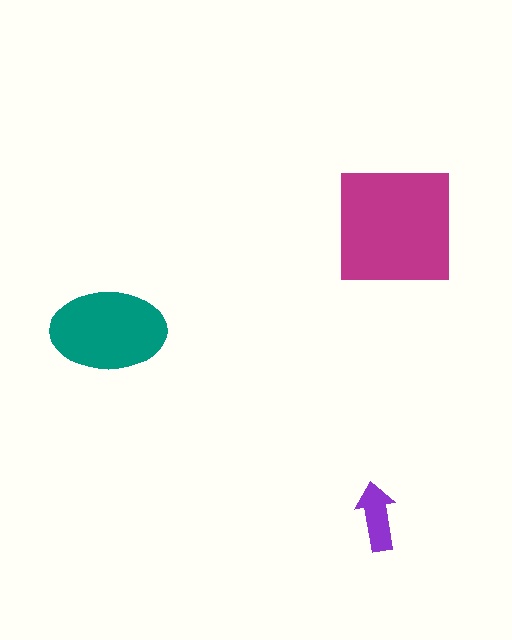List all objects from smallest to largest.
The purple arrow, the teal ellipse, the magenta square.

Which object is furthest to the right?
The magenta square is rightmost.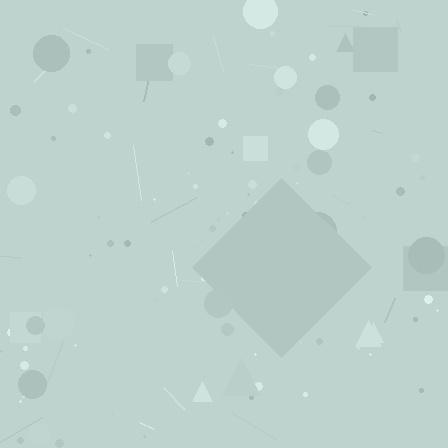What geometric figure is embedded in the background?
A diamond is embedded in the background.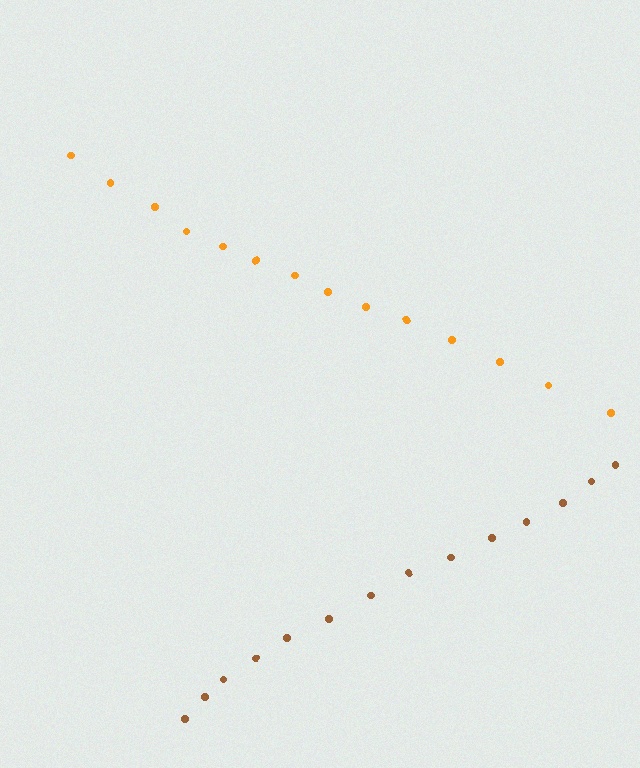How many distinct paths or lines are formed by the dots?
There are 2 distinct paths.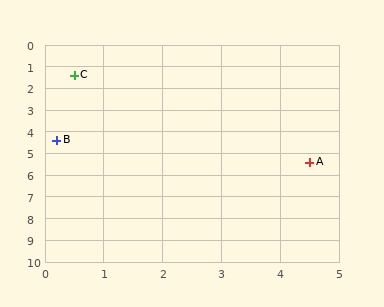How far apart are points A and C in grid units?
Points A and C are about 5.7 grid units apart.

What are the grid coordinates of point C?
Point C is at approximately (0.5, 1.4).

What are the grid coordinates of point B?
Point B is at approximately (0.2, 4.4).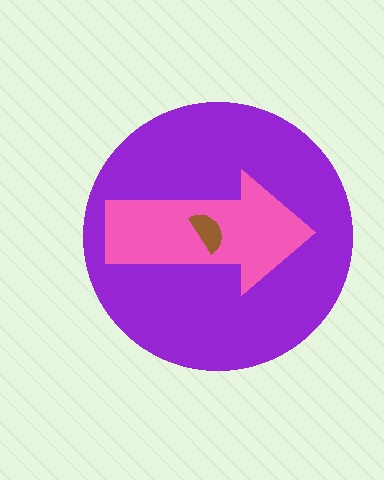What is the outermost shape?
The purple circle.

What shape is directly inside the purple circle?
The pink arrow.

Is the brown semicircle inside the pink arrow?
Yes.